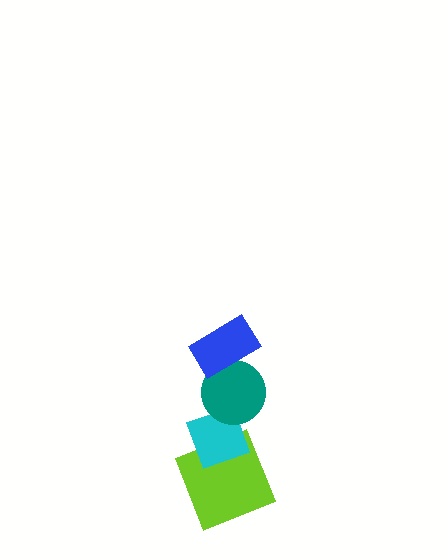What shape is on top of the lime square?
The cyan diamond is on top of the lime square.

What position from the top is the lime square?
The lime square is 4th from the top.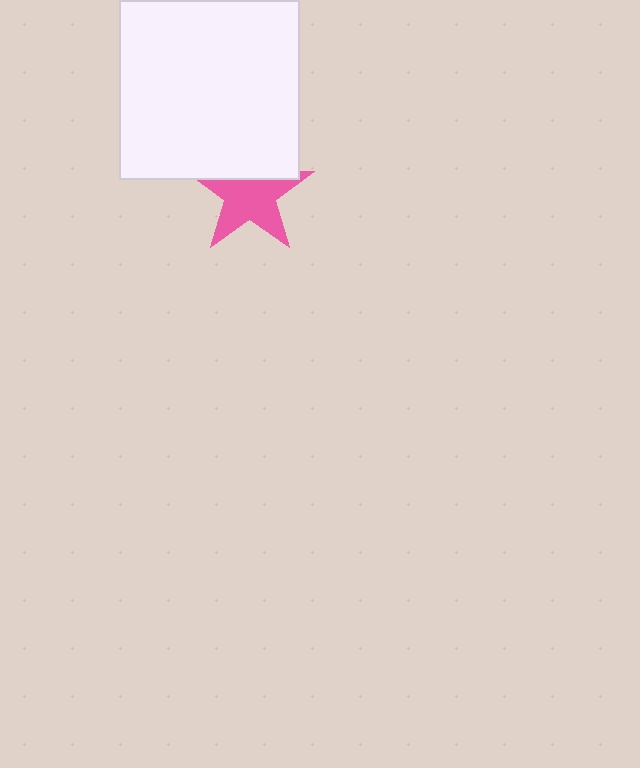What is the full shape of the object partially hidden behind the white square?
The partially hidden object is a pink star.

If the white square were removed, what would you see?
You would see the complete pink star.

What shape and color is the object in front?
The object in front is a white square.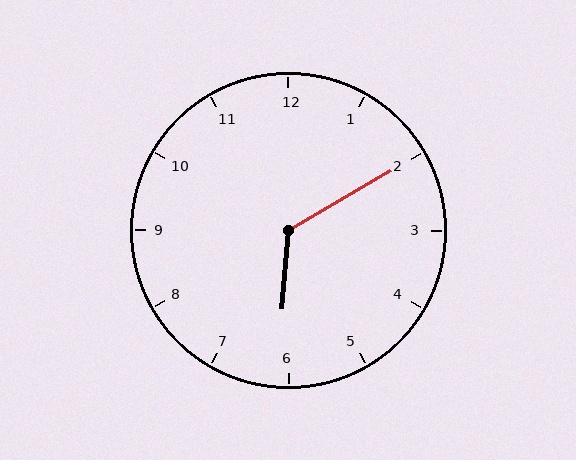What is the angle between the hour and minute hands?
Approximately 125 degrees.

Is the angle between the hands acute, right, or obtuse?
It is obtuse.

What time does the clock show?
6:10.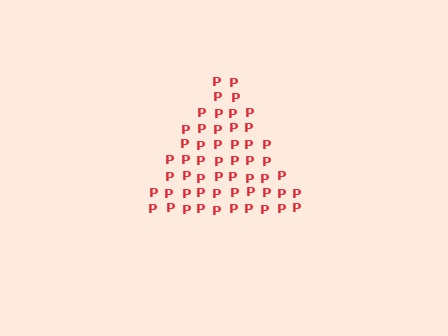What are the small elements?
The small elements are letter P's.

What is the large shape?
The large shape is a triangle.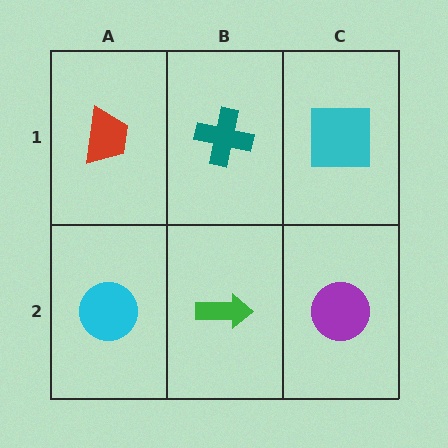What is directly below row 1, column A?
A cyan circle.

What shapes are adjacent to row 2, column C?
A cyan square (row 1, column C), a green arrow (row 2, column B).